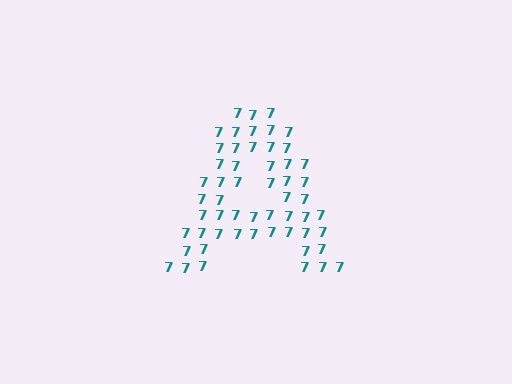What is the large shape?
The large shape is the letter A.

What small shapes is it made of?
It is made of small digit 7's.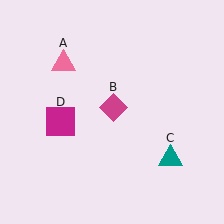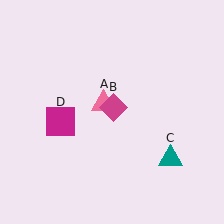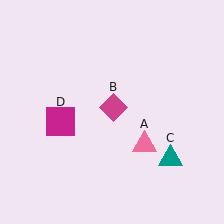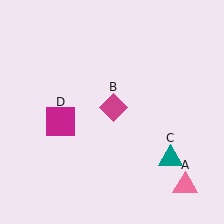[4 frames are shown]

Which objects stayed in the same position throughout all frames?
Magenta diamond (object B) and teal triangle (object C) and magenta square (object D) remained stationary.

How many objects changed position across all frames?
1 object changed position: pink triangle (object A).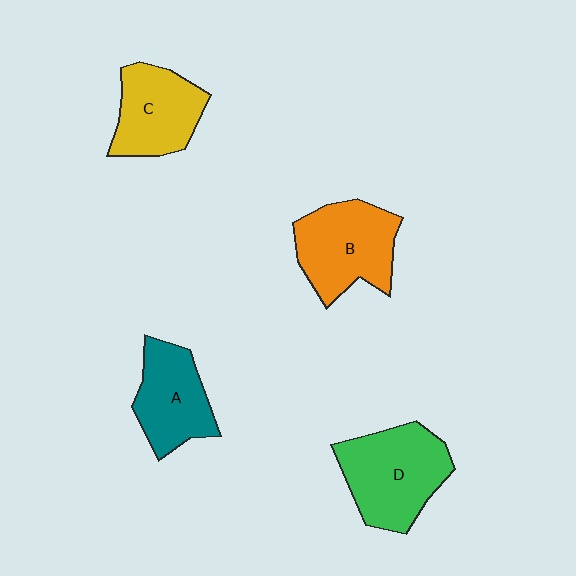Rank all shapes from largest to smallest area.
From largest to smallest: D (green), B (orange), C (yellow), A (teal).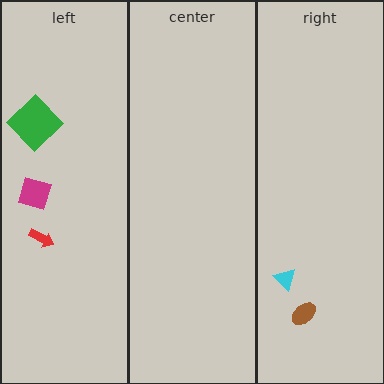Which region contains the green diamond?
The left region.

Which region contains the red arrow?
The left region.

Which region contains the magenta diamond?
The left region.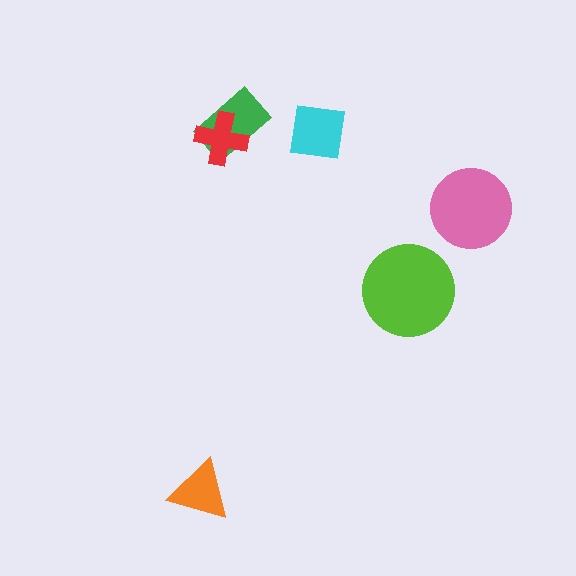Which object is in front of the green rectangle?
The red cross is in front of the green rectangle.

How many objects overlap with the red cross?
1 object overlaps with the red cross.